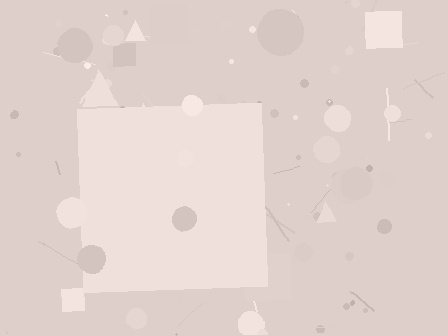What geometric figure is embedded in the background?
A square is embedded in the background.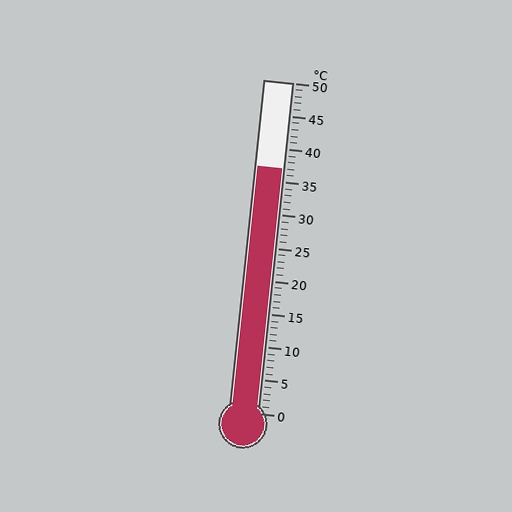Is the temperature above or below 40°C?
The temperature is below 40°C.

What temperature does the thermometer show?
The thermometer shows approximately 37°C.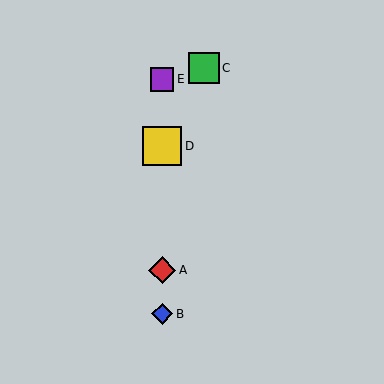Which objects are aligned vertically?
Objects A, B, D, E are aligned vertically.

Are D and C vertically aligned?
No, D is at x≈162 and C is at x≈204.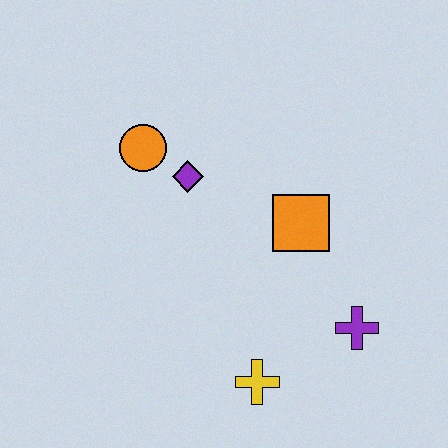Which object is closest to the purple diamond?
The orange circle is closest to the purple diamond.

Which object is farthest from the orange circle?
The purple cross is farthest from the orange circle.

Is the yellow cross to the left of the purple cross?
Yes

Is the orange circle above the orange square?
Yes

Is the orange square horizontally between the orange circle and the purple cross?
Yes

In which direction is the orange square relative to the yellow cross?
The orange square is above the yellow cross.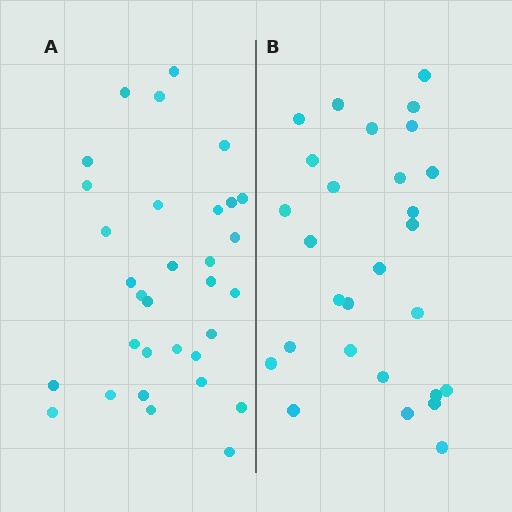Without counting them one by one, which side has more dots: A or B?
Region A (the left region) has more dots.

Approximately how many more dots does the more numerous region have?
Region A has about 4 more dots than region B.